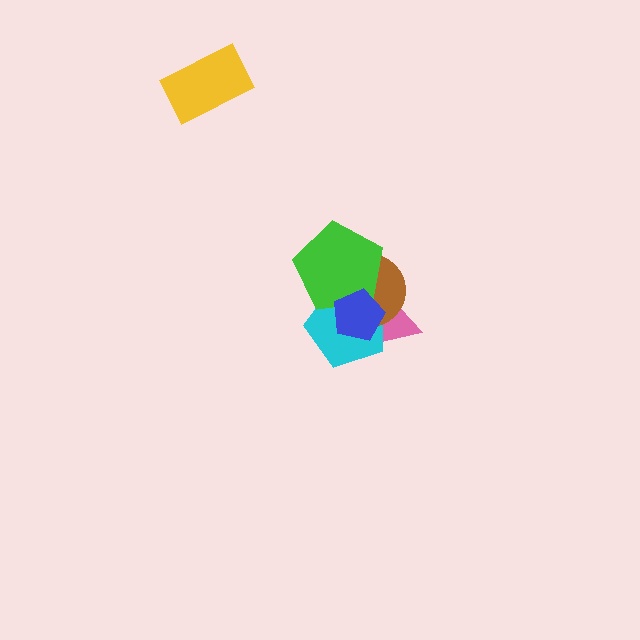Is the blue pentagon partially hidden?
No, no other shape covers it.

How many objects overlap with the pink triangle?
4 objects overlap with the pink triangle.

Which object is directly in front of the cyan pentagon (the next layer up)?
The brown circle is directly in front of the cyan pentagon.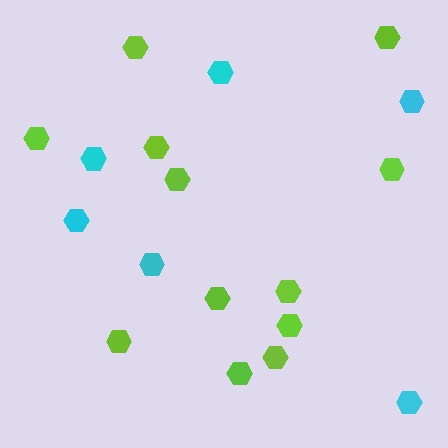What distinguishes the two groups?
There are 2 groups: one group of lime hexagons (12) and one group of cyan hexagons (6).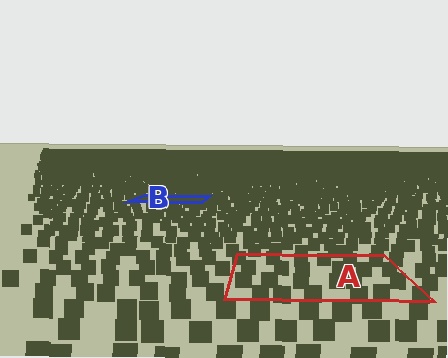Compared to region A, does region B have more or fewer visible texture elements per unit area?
Region B has more texture elements per unit area — they are packed more densely because it is farther away.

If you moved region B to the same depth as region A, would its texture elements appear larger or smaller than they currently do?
They would appear larger. At a closer depth, the same texture elements are projected at a bigger on-screen size.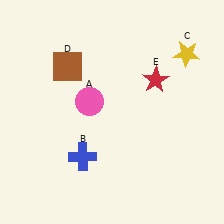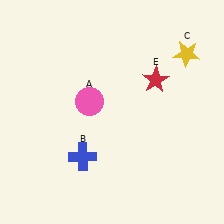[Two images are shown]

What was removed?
The brown square (D) was removed in Image 2.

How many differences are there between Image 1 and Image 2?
There is 1 difference between the two images.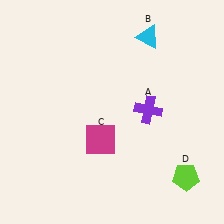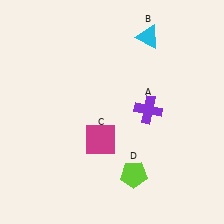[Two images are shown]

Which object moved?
The lime pentagon (D) moved left.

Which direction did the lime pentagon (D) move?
The lime pentagon (D) moved left.